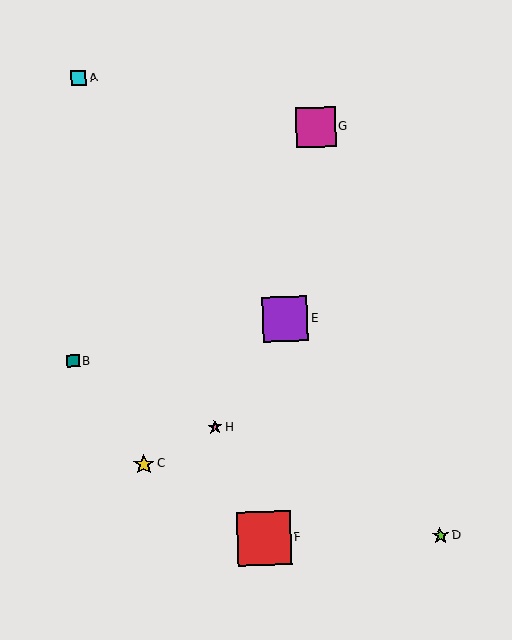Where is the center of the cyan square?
The center of the cyan square is at (79, 78).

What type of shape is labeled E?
Shape E is a purple square.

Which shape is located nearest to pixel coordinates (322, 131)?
The magenta square (labeled G) at (316, 127) is nearest to that location.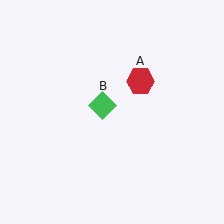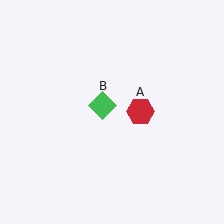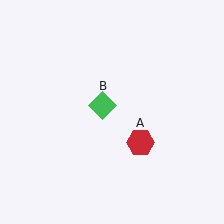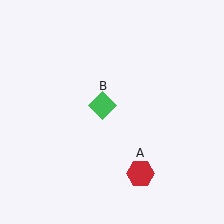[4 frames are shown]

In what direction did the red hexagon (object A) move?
The red hexagon (object A) moved down.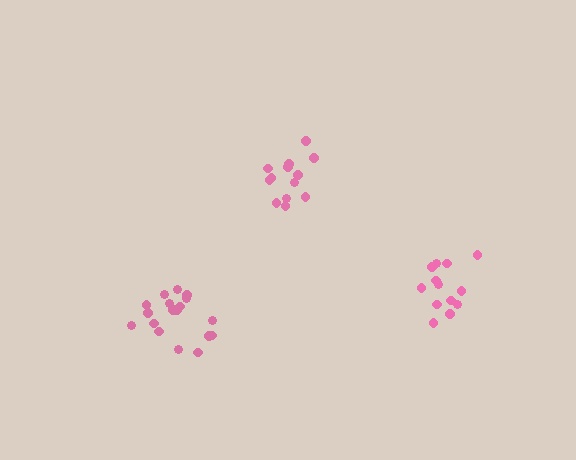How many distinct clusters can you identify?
There are 3 distinct clusters.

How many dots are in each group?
Group 1: 13 dots, Group 2: 14 dots, Group 3: 18 dots (45 total).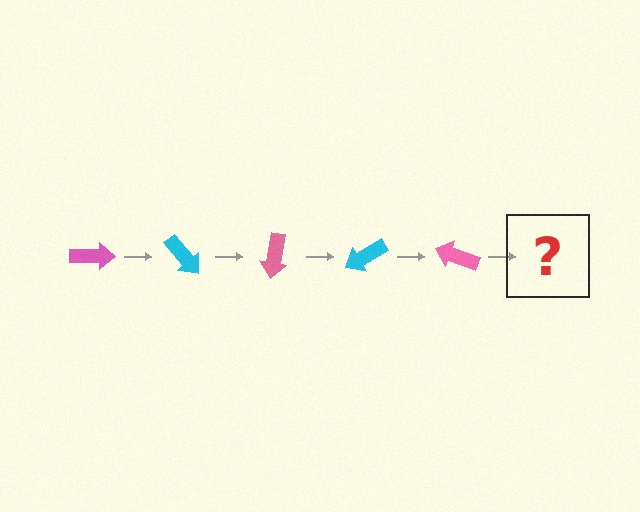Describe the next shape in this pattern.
It should be a cyan arrow, rotated 250 degrees from the start.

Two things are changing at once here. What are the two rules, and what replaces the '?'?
The two rules are that it rotates 50 degrees each step and the color cycles through pink and cyan. The '?' should be a cyan arrow, rotated 250 degrees from the start.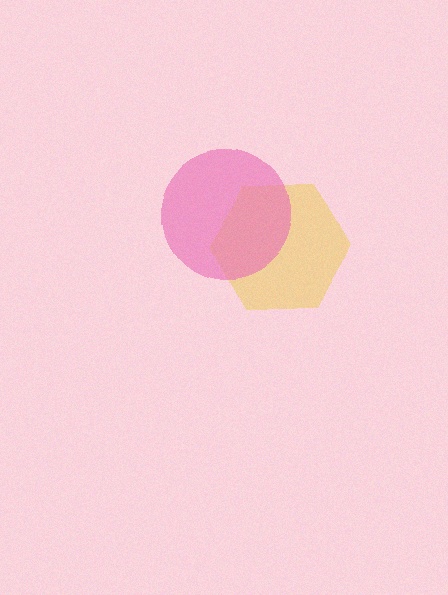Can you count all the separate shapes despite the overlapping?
Yes, there are 2 separate shapes.